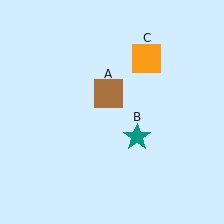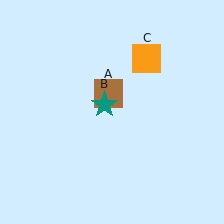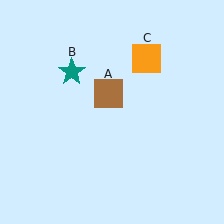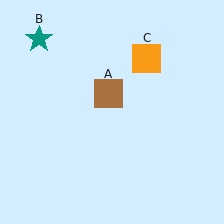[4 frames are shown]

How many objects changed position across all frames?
1 object changed position: teal star (object B).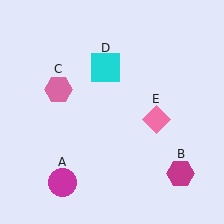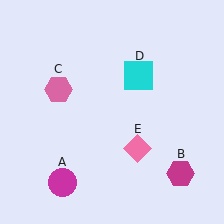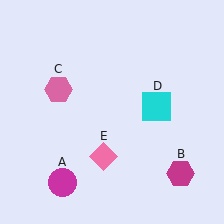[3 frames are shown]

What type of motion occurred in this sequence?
The cyan square (object D), pink diamond (object E) rotated clockwise around the center of the scene.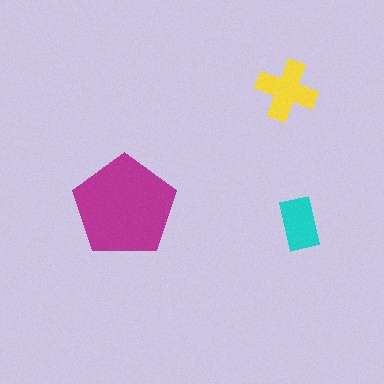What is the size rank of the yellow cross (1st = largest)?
2nd.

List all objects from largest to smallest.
The magenta pentagon, the yellow cross, the cyan rectangle.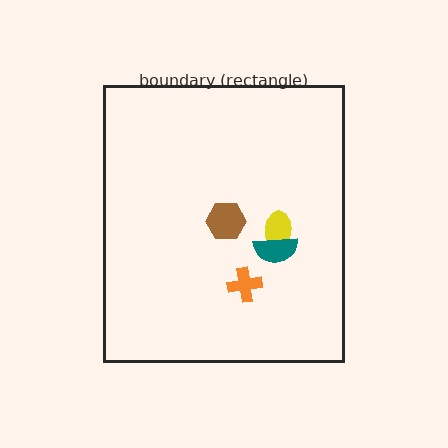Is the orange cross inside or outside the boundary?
Inside.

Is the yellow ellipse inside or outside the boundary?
Inside.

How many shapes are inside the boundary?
4 inside, 0 outside.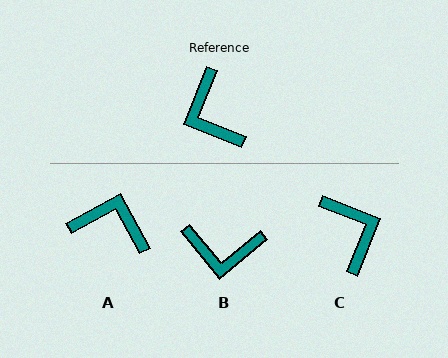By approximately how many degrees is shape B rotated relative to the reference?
Approximately 61 degrees counter-clockwise.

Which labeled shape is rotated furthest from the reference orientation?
C, about 180 degrees away.